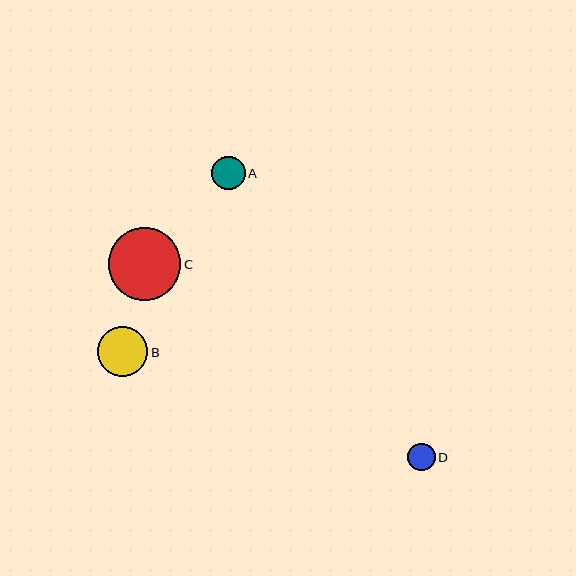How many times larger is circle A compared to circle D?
Circle A is approximately 1.2 times the size of circle D.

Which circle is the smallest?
Circle D is the smallest with a size of approximately 27 pixels.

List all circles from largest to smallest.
From largest to smallest: C, B, A, D.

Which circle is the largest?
Circle C is the largest with a size of approximately 73 pixels.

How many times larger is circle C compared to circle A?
Circle C is approximately 2.2 times the size of circle A.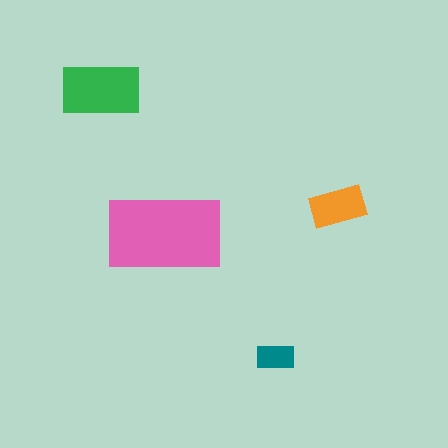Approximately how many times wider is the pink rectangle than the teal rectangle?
About 3 times wider.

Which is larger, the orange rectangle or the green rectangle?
The green one.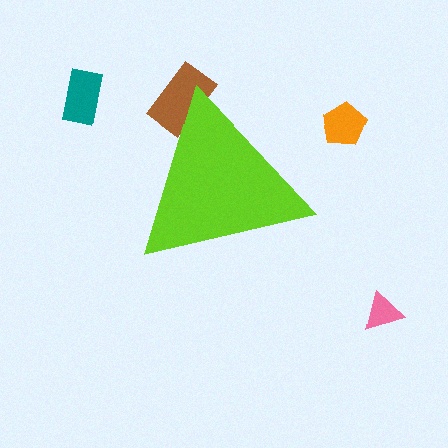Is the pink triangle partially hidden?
No, the pink triangle is fully visible.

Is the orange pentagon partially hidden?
No, the orange pentagon is fully visible.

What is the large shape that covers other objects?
A lime triangle.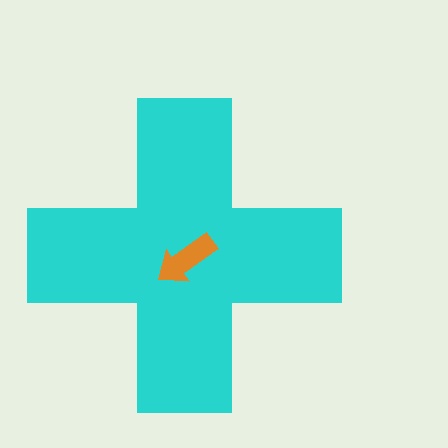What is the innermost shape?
The orange arrow.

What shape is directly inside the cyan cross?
The orange arrow.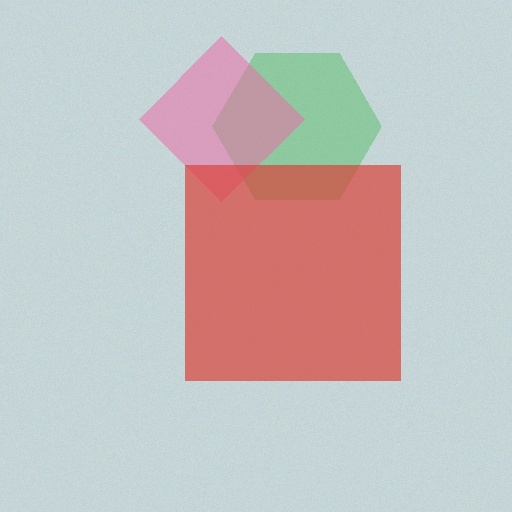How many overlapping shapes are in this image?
There are 3 overlapping shapes in the image.